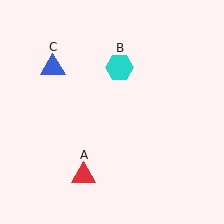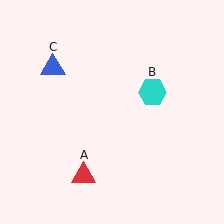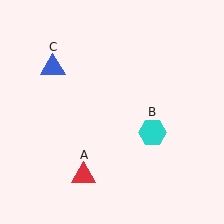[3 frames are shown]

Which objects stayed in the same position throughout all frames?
Red triangle (object A) and blue triangle (object C) remained stationary.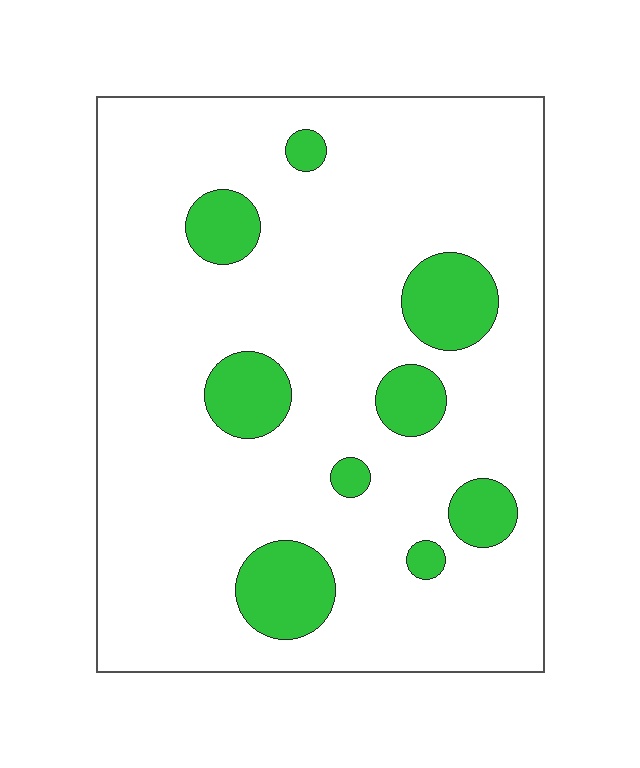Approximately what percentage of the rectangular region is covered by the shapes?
Approximately 15%.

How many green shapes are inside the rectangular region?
9.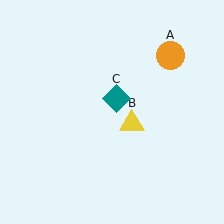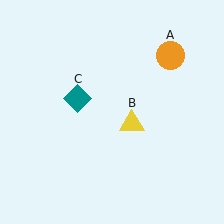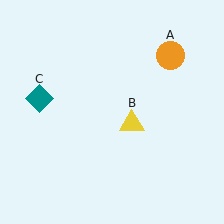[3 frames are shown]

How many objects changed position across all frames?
1 object changed position: teal diamond (object C).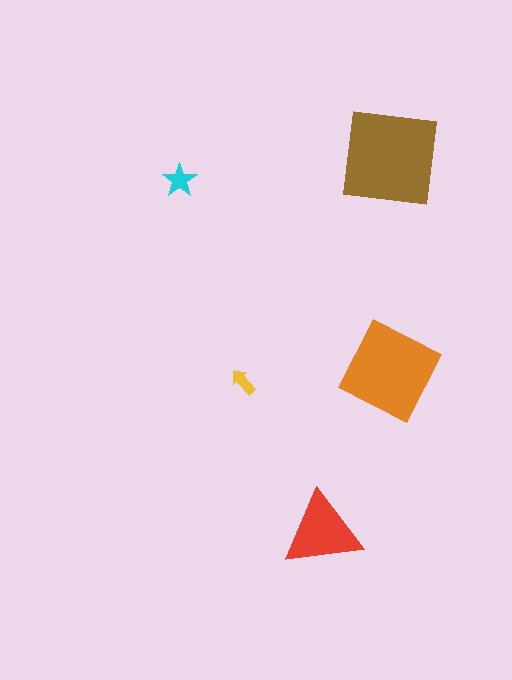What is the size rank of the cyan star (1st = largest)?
4th.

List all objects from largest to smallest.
The brown square, the orange diamond, the red triangle, the cyan star, the yellow arrow.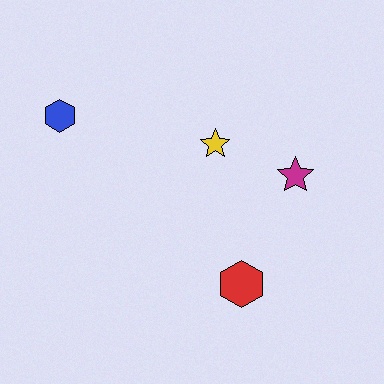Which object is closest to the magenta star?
The yellow star is closest to the magenta star.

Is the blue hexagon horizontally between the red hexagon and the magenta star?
No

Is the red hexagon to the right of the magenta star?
No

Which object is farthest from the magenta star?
The blue hexagon is farthest from the magenta star.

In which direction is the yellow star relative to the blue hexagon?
The yellow star is to the right of the blue hexagon.